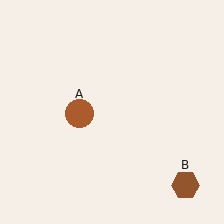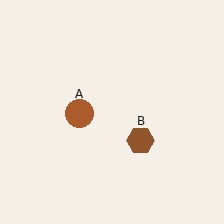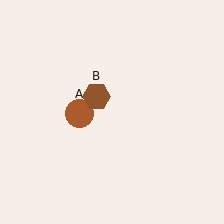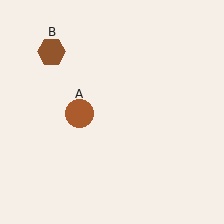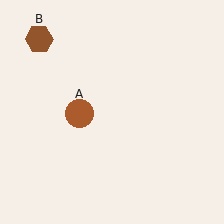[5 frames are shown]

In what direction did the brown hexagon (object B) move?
The brown hexagon (object B) moved up and to the left.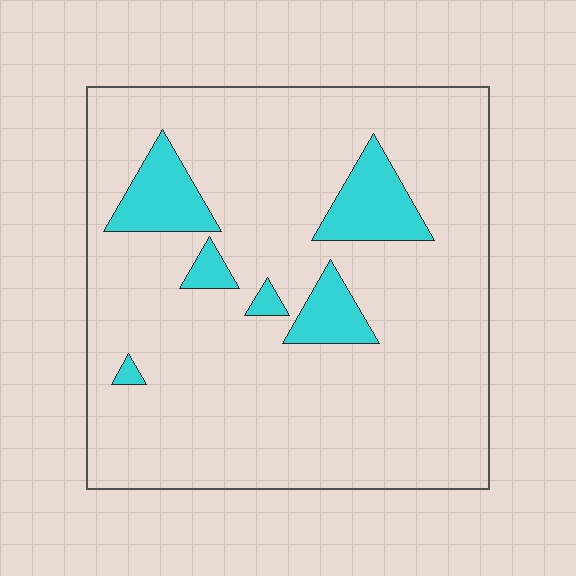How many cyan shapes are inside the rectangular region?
6.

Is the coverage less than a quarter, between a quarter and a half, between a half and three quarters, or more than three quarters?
Less than a quarter.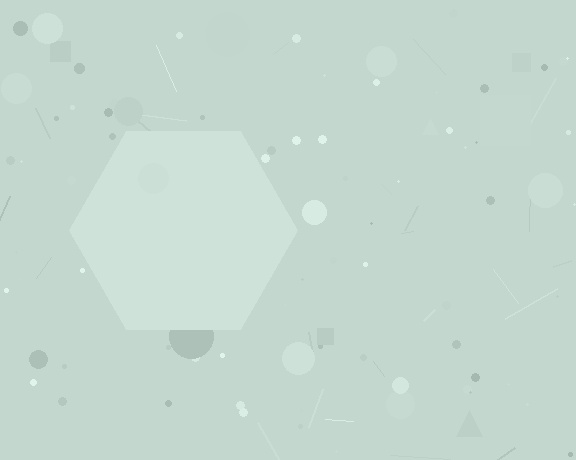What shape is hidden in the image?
A hexagon is hidden in the image.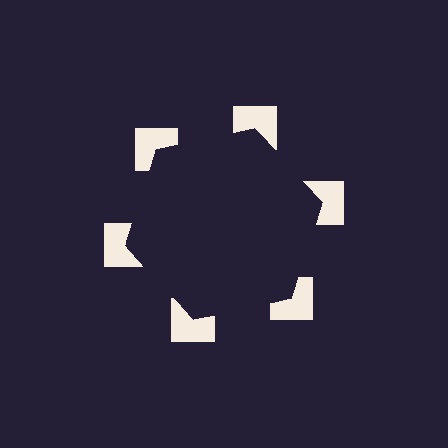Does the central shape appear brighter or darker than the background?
It typically appears slightly darker than the background, even though no actual brightness change is drawn.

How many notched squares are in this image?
There are 6 — one at each vertex of the illusory hexagon.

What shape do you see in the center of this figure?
An illusory hexagon — its edges are inferred from the aligned wedge cuts in the notched squares, not physically drawn.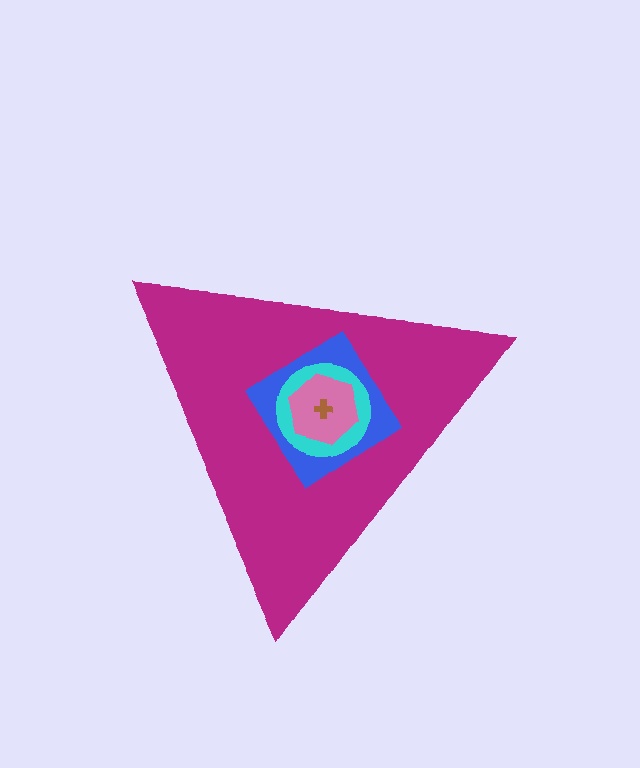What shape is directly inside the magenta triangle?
The blue diamond.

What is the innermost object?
The brown cross.